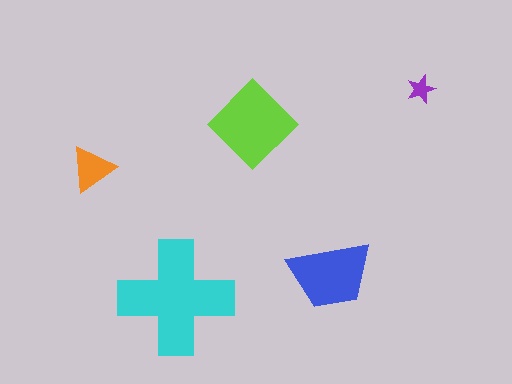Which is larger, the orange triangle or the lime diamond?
The lime diamond.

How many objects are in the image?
There are 5 objects in the image.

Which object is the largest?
The cyan cross.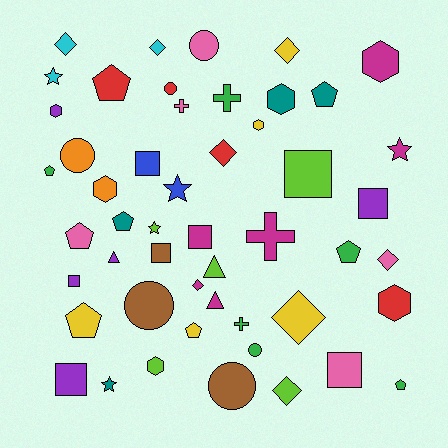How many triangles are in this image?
There are 3 triangles.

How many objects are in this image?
There are 50 objects.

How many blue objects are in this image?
There are 2 blue objects.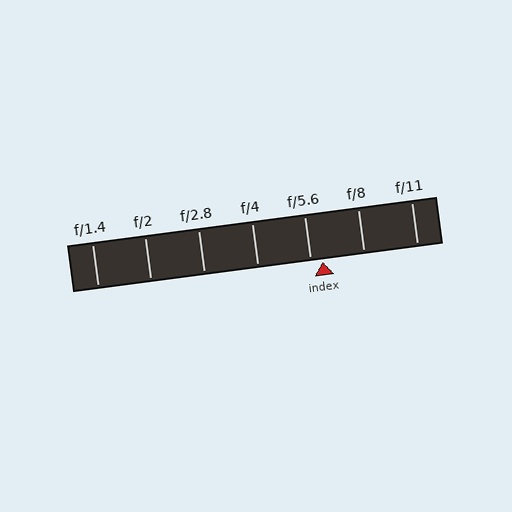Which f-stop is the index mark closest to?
The index mark is closest to f/5.6.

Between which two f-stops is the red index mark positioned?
The index mark is between f/5.6 and f/8.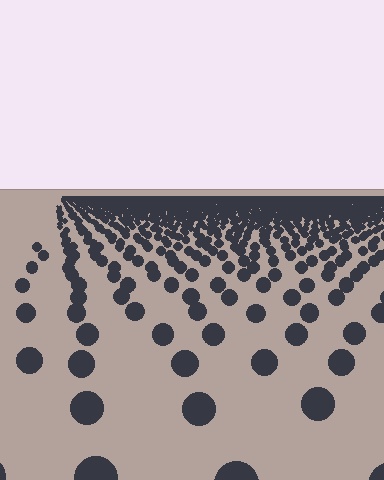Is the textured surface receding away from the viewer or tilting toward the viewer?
The surface is receding away from the viewer. Texture elements get smaller and denser toward the top.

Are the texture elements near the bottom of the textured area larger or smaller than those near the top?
Larger. Near the bottom, elements are closer to the viewer and appear at a bigger on-screen size.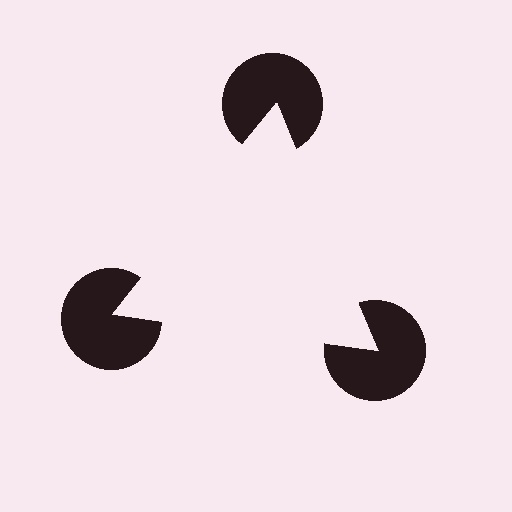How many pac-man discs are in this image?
There are 3 — one at each vertex of the illusory triangle.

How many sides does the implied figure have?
3 sides.